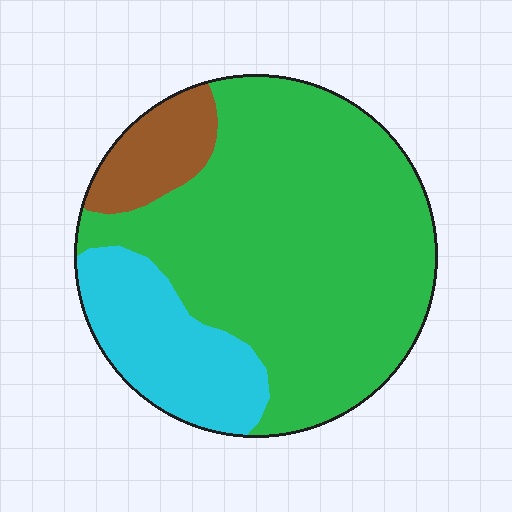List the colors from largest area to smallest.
From largest to smallest: green, cyan, brown.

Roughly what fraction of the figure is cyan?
Cyan covers 20% of the figure.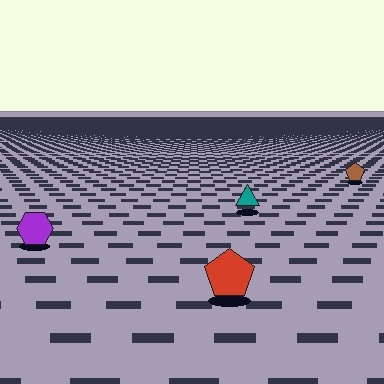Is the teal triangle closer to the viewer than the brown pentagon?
Yes. The teal triangle is closer — you can tell from the texture gradient: the ground texture is coarser near it.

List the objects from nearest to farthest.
From nearest to farthest: the red pentagon, the purple hexagon, the teal triangle, the brown pentagon.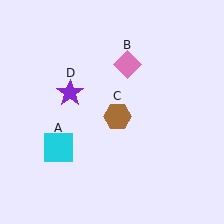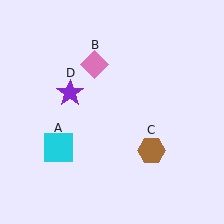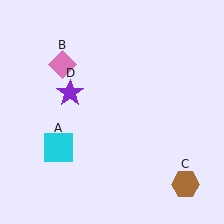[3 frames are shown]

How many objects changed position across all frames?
2 objects changed position: pink diamond (object B), brown hexagon (object C).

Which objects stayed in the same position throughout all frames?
Cyan square (object A) and purple star (object D) remained stationary.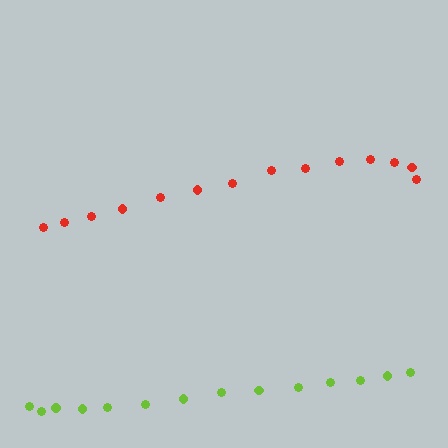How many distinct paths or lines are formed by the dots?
There are 2 distinct paths.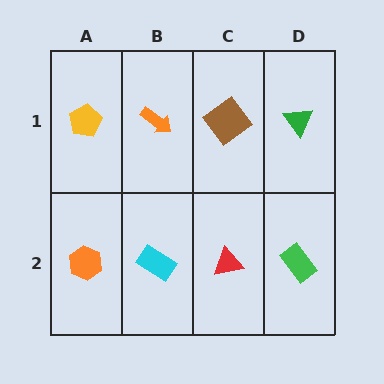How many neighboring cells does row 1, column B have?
3.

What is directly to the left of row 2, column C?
A cyan rectangle.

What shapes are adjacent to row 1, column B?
A cyan rectangle (row 2, column B), a yellow pentagon (row 1, column A), a brown diamond (row 1, column C).